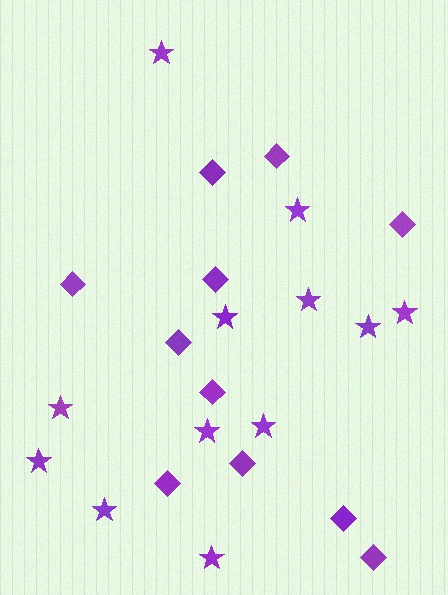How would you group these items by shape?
There are 2 groups: one group of diamonds (11) and one group of stars (12).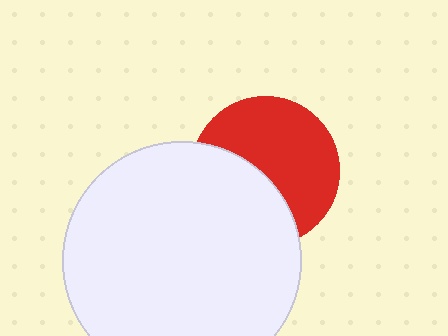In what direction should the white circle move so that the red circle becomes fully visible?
The white circle should move toward the lower-left. That is the shortest direction to clear the overlap and leave the red circle fully visible.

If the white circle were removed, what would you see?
You would see the complete red circle.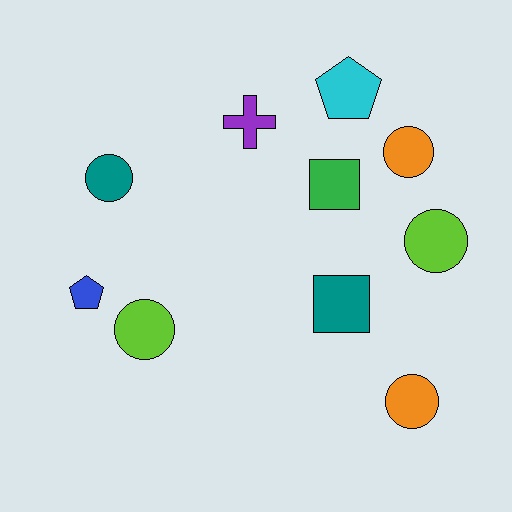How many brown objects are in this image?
There are no brown objects.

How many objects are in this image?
There are 10 objects.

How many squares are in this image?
There are 2 squares.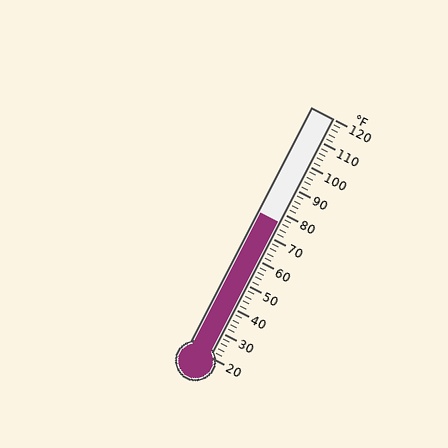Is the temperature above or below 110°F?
The temperature is below 110°F.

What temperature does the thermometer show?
The thermometer shows approximately 76°F.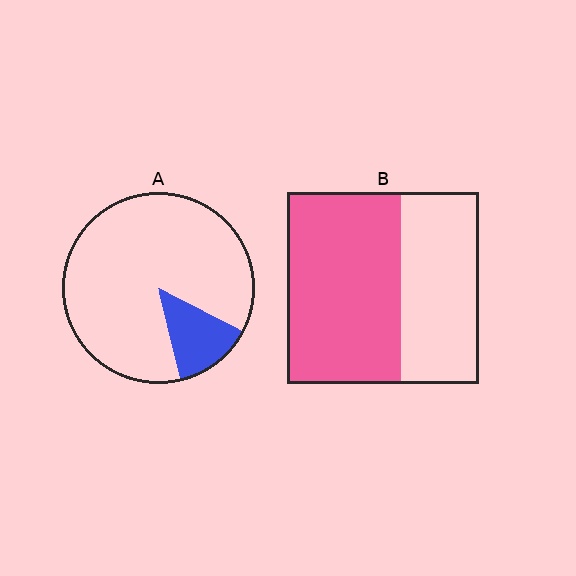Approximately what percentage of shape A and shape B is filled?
A is approximately 15% and B is approximately 60%.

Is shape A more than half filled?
No.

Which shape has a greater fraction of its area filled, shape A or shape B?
Shape B.